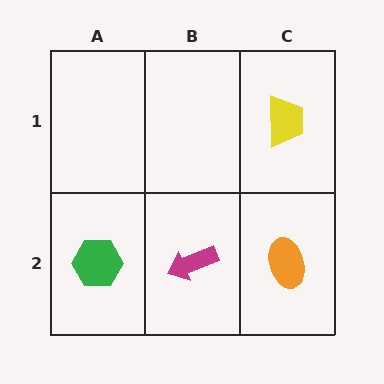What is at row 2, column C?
An orange ellipse.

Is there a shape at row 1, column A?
No, that cell is empty.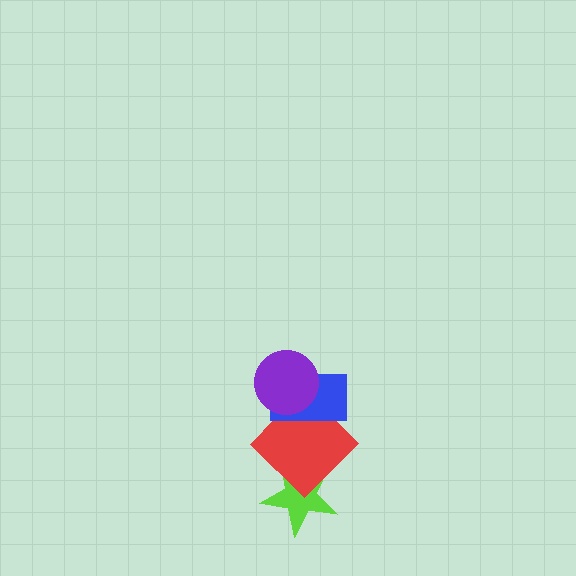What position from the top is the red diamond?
The red diamond is 3rd from the top.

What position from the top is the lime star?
The lime star is 4th from the top.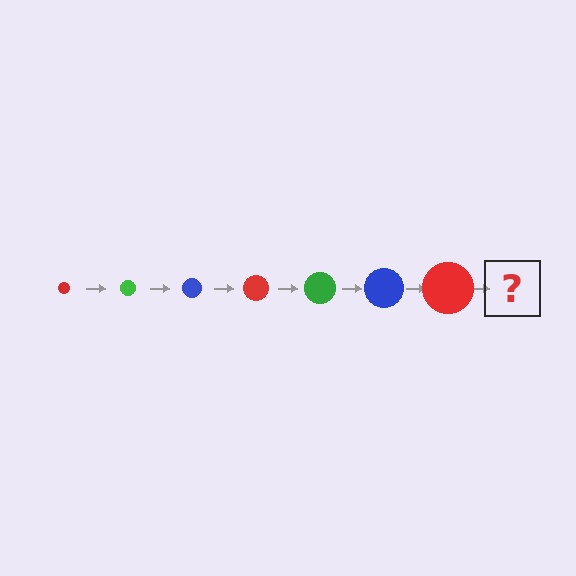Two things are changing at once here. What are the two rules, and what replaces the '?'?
The two rules are that the circle grows larger each step and the color cycles through red, green, and blue. The '?' should be a green circle, larger than the previous one.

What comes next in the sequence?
The next element should be a green circle, larger than the previous one.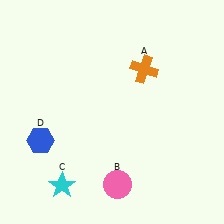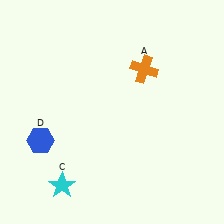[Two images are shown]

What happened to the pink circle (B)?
The pink circle (B) was removed in Image 2. It was in the bottom-right area of Image 1.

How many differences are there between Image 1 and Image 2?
There is 1 difference between the two images.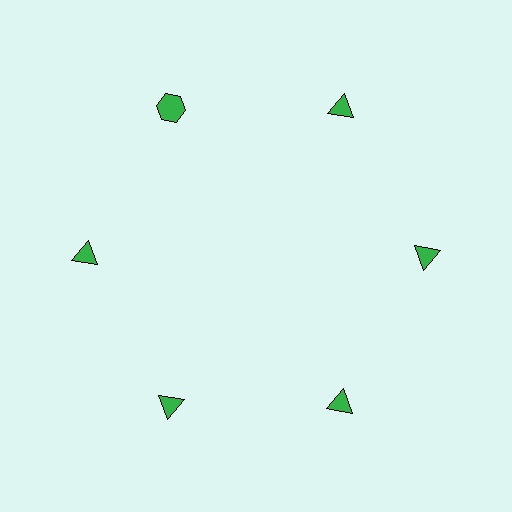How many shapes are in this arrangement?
There are 6 shapes arranged in a ring pattern.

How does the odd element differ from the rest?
It has a different shape: hexagon instead of triangle.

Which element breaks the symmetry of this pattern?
The green hexagon at roughly the 11 o'clock position breaks the symmetry. All other shapes are green triangles.